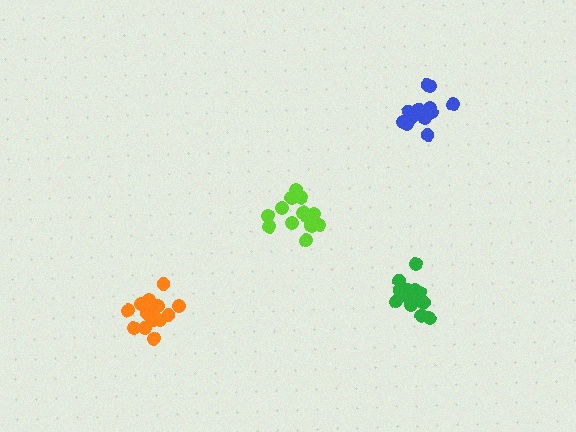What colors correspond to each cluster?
The clusters are colored: orange, lime, blue, green.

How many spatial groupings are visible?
There are 4 spatial groupings.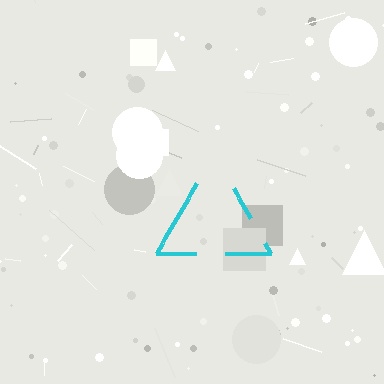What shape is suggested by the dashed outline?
The dashed outline suggests a triangle.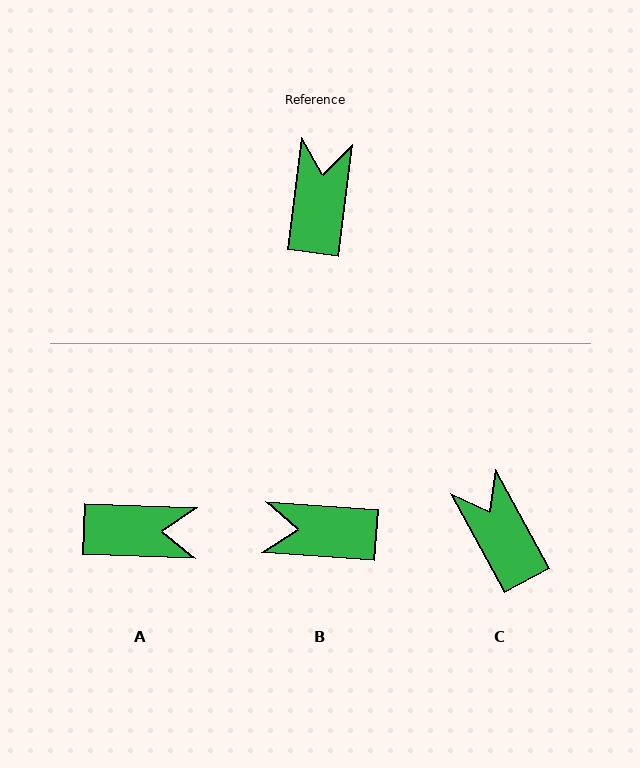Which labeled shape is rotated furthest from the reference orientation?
B, about 93 degrees away.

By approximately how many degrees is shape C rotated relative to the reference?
Approximately 36 degrees counter-clockwise.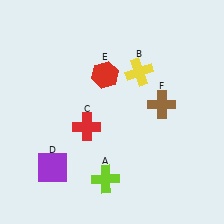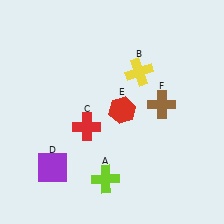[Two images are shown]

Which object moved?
The red hexagon (E) moved down.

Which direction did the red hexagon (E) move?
The red hexagon (E) moved down.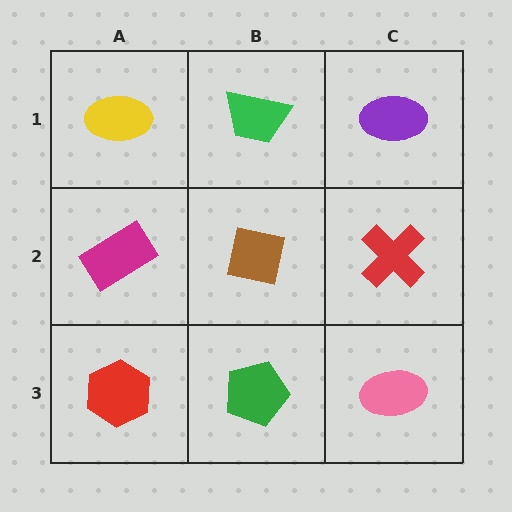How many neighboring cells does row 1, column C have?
2.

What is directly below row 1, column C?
A red cross.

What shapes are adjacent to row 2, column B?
A green trapezoid (row 1, column B), a green pentagon (row 3, column B), a magenta rectangle (row 2, column A), a red cross (row 2, column C).